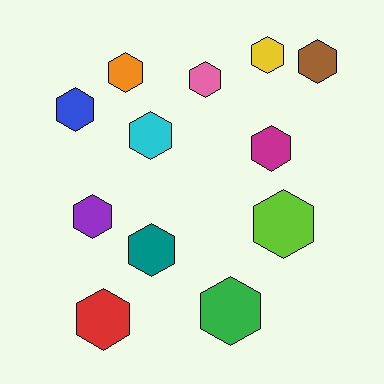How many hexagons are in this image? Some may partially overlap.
There are 12 hexagons.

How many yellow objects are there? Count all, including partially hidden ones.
There is 1 yellow object.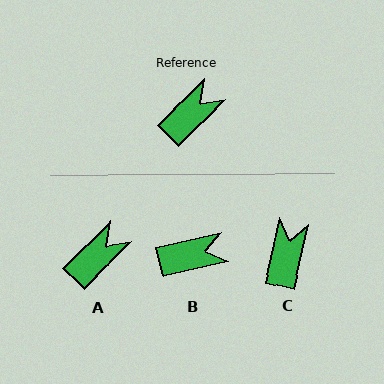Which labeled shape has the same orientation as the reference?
A.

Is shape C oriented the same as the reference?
No, it is off by about 33 degrees.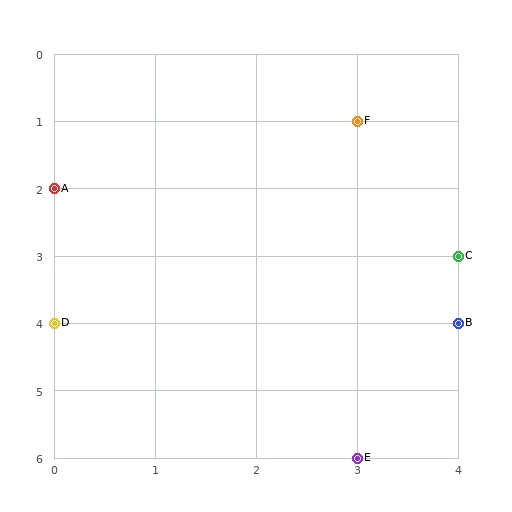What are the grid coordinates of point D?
Point D is at grid coordinates (0, 4).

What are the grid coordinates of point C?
Point C is at grid coordinates (4, 3).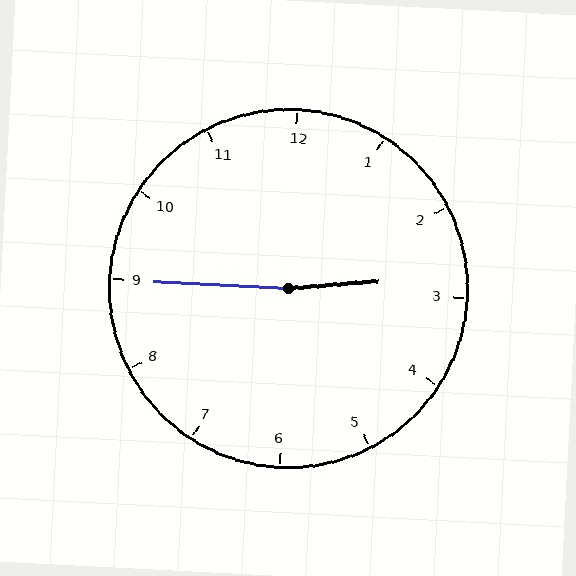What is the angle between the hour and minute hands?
Approximately 172 degrees.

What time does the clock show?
2:45.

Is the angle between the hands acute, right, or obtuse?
It is obtuse.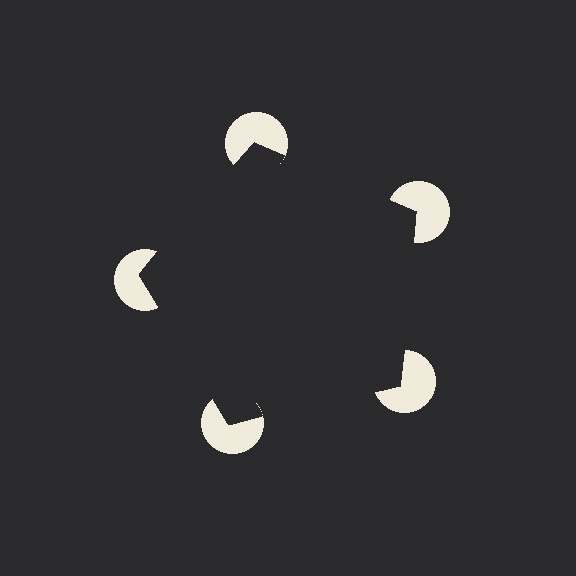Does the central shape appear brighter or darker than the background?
It typically appears slightly darker than the background, even though no actual brightness change is drawn.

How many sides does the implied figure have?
5 sides.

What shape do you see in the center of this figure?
An illusory pentagon — its edges are inferred from the aligned wedge cuts in the pac-man discs, not physically drawn.